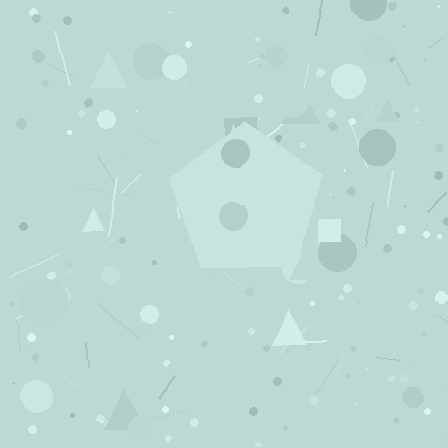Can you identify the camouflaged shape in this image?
The camouflaged shape is a pentagon.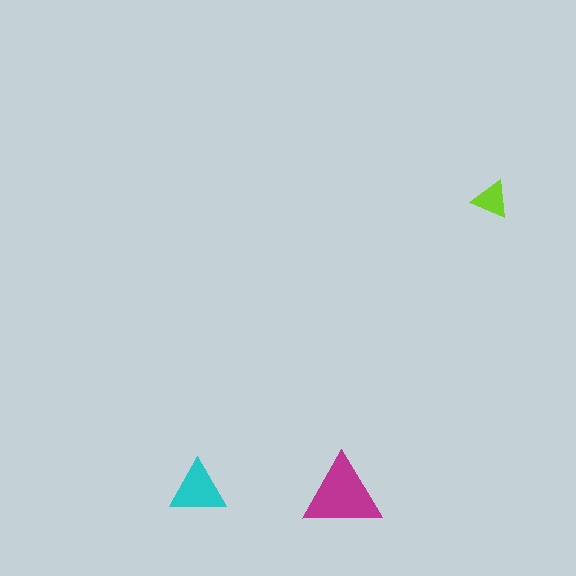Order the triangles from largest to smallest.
the magenta one, the cyan one, the lime one.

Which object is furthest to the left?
The cyan triangle is leftmost.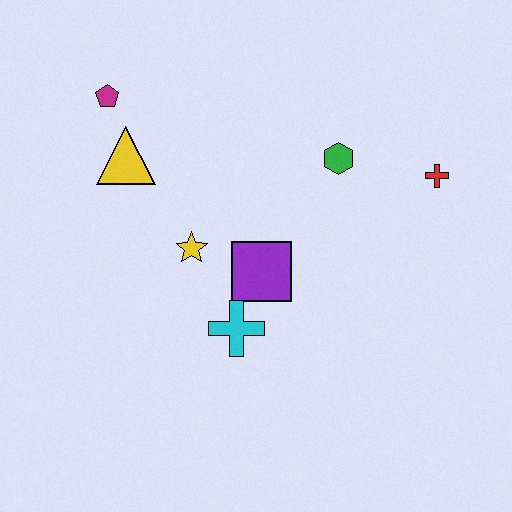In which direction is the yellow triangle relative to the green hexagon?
The yellow triangle is to the left of the green hexagon.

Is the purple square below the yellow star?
Yes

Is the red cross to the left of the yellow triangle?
No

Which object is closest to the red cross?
The green hexagon is closest to the red cross.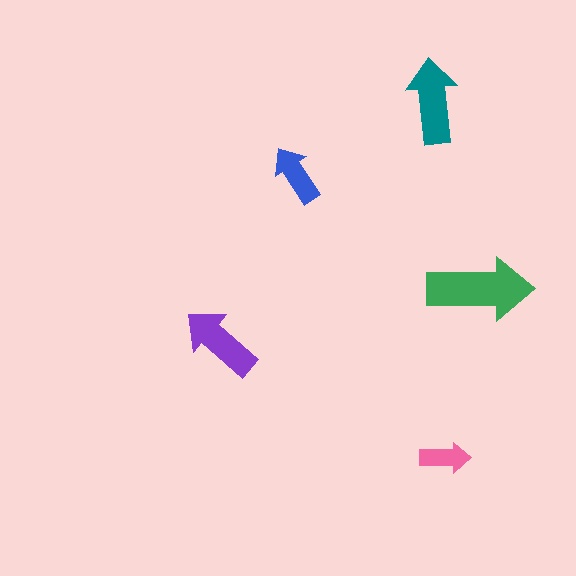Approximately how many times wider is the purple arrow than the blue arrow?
About 1.5 times wider.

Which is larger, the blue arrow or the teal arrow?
The teal one.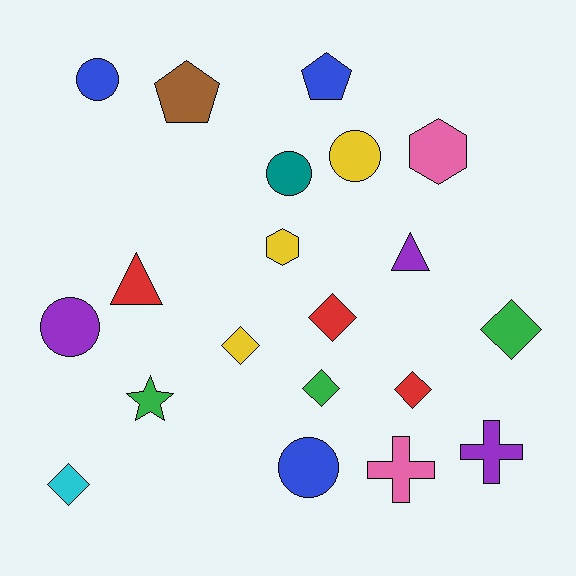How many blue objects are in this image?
There are 3 blue objects.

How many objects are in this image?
There are 20 objects.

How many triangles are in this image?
There are 2 triangles.